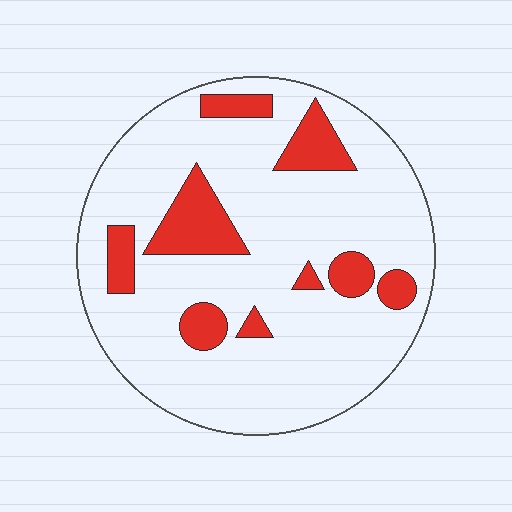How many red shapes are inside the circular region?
9.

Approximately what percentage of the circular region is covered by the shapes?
Approximately 20%.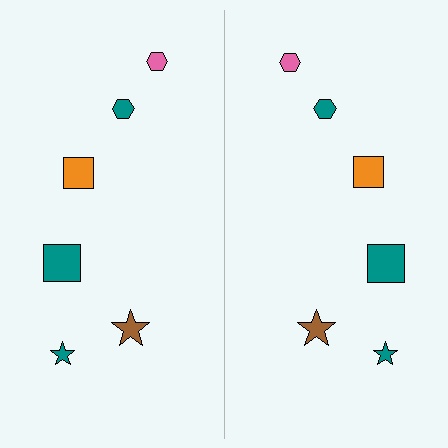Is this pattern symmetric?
Yes, this pattern has bilateral (reflection) symmetry.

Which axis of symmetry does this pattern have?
The pattern has a vertical axis of symmetry running through the center of the image.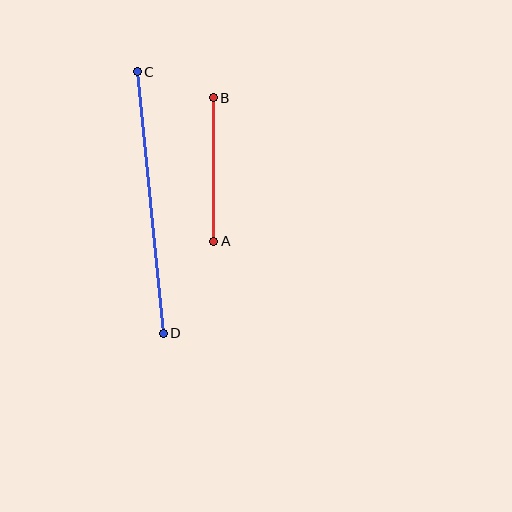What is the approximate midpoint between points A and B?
The midpoint is at approximately (213, 170) pixels.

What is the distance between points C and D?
The distance is approximately 263 pixels.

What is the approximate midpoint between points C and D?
The midpoint is at approximately (150, 202) pixels.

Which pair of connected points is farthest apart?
Points C and D are farthest apart.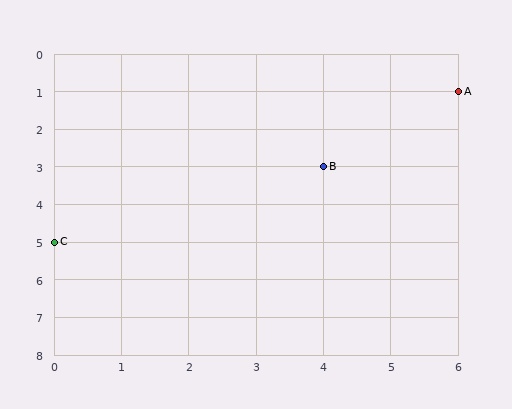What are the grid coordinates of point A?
Point A is at grid coordinates (6, 1).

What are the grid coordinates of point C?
Point C is at grid coordinates (0, 5).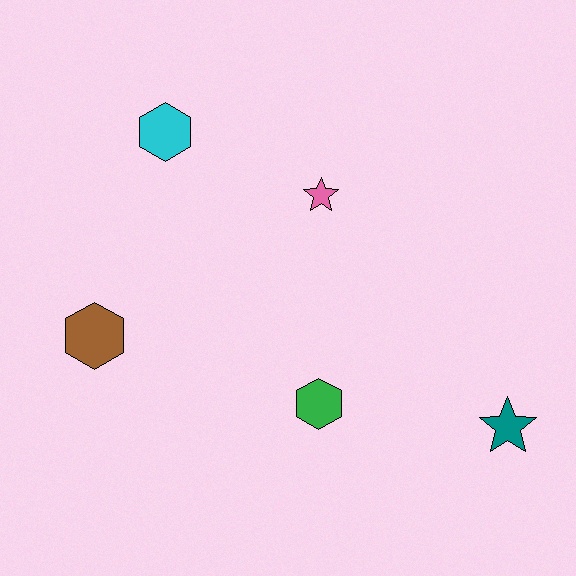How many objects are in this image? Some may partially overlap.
There are 5 objects.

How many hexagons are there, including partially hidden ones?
There are 3 hexagons.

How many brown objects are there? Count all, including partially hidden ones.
There is 1 brown object.